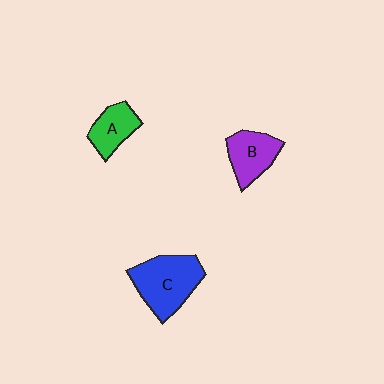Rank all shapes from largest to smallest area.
From largest to smallest: C (blue), B (purple), A (green).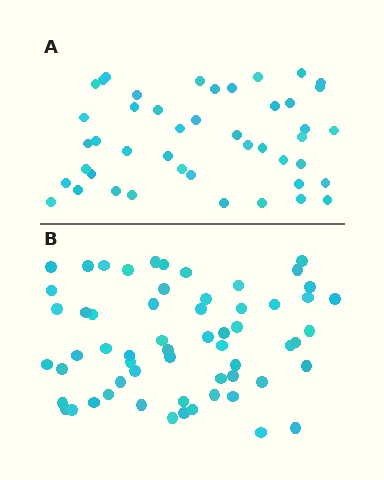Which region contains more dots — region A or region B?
Region B (the bottom region) has more dots.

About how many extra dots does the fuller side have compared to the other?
Region B has approximately 15 more dots than region A.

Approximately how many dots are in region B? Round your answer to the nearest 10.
About 60 dots.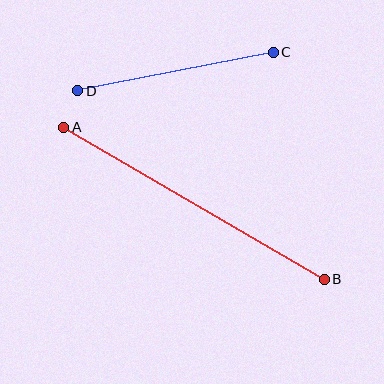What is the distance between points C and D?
The distance is approximately 200 pixels.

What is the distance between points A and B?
The distance is approximately 301 pixels.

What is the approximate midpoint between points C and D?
The midpoint is at approximately (176, 71) pixels.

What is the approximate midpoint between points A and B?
The midpoint is at approximately (194, 203) pixels.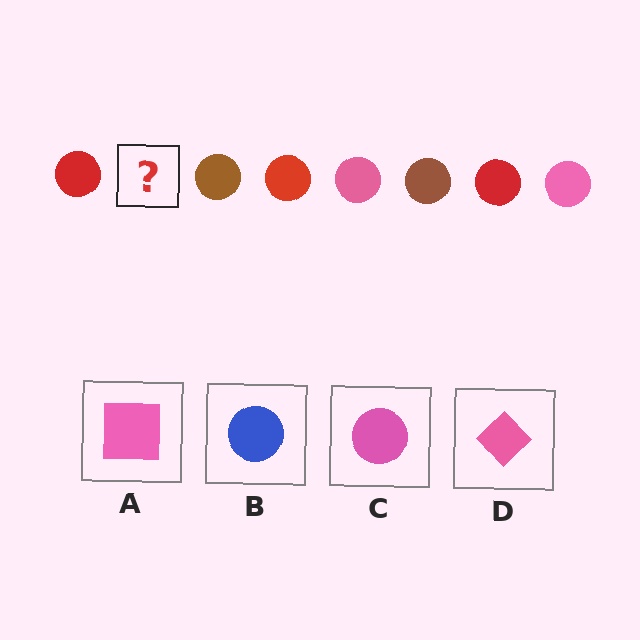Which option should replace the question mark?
Option C.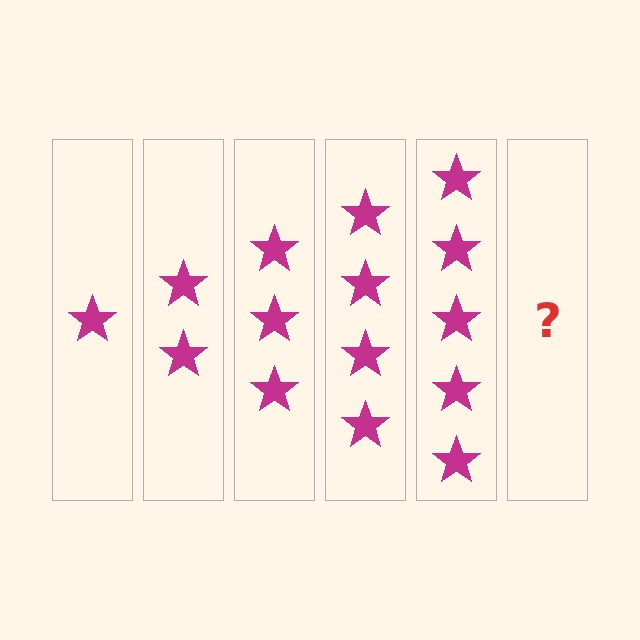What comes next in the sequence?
The next element should be 6 stars.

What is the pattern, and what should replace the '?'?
The pattern is that each step adds one more star. The '?' should be 6 stars.